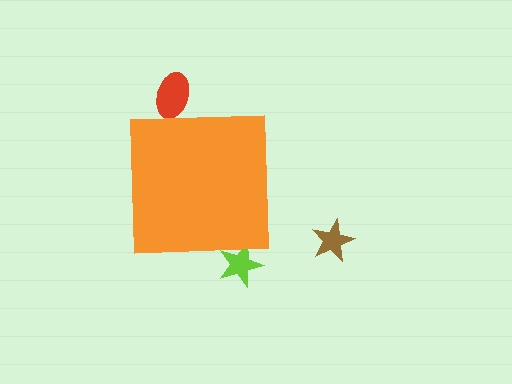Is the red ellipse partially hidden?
Yes, the red ellipse is partially hidden behind the orange square.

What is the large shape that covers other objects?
An orange square.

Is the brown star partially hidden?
No, the brown star is fully visible.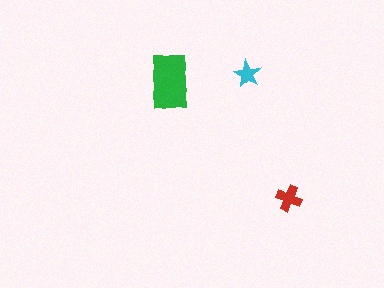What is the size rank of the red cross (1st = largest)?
2nd.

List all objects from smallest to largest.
The cyan star, the red cross, the green rectangle.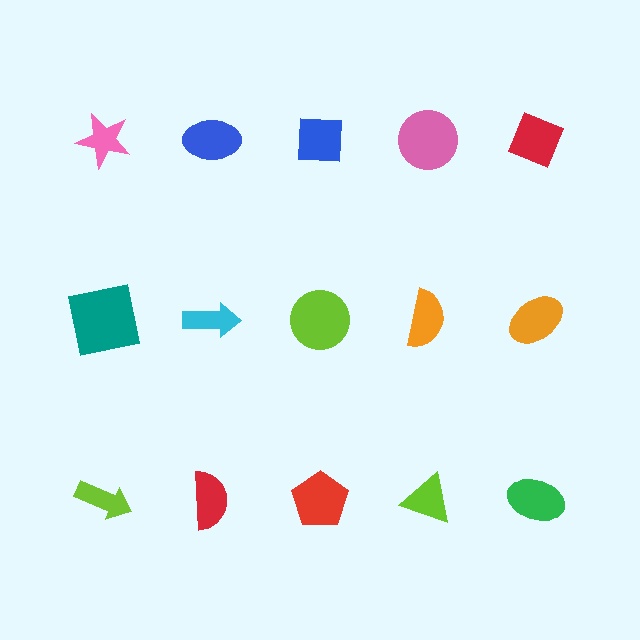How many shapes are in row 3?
5 shapes.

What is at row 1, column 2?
A blue ellipse.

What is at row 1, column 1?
A pink star.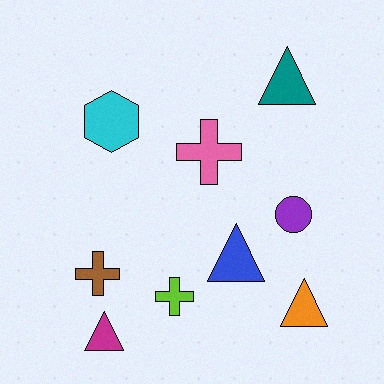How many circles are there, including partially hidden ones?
There is 1 circle.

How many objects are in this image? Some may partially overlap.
There are 9 objects.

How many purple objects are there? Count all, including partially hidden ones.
There is 1 purple object.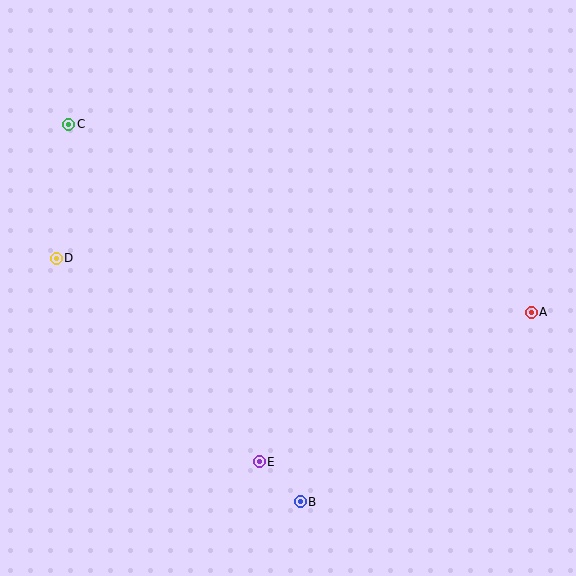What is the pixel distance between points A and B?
The distance between A and B is 299 pixels.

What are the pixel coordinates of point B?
Point B is at (300, 502).